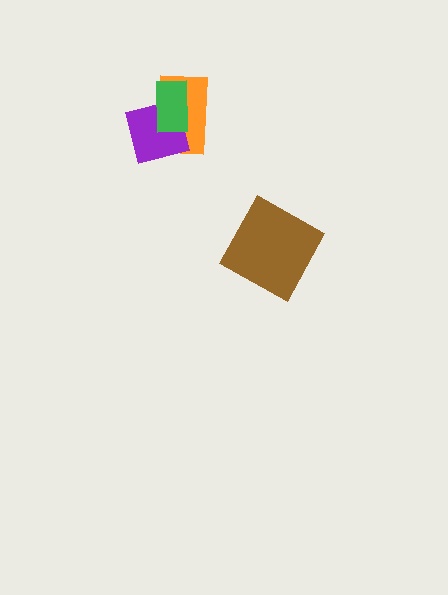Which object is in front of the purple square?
The green rectangle is in front of the purple square.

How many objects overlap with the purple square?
2 objects overlap with the purple square.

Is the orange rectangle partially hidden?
Yes, it is partially covered by another shape.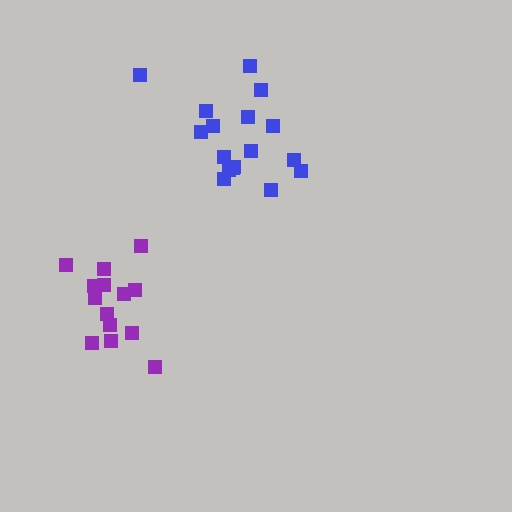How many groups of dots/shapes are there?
There are 2 groups.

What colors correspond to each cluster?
The clusters are colored: blue, purple.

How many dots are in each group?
Group 1: 17 dots, Group 2: 14 dots (31 total).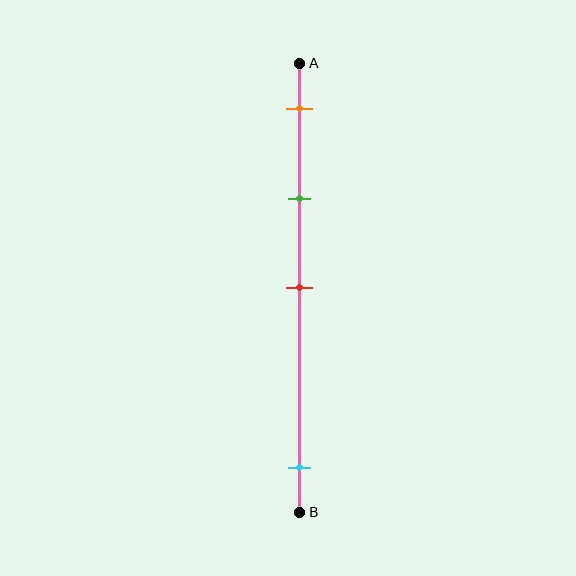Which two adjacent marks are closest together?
The orange and green marks are the closest adjacent pair.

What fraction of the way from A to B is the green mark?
The green mark is approximately 30% (0.3) of the way from A to B.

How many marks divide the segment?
There are 4 marks dividing the segment.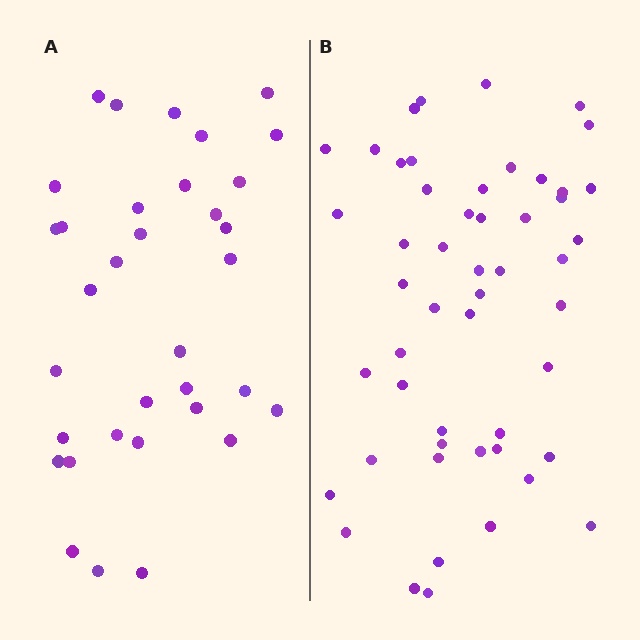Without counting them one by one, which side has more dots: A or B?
Region B (the right region) has more dots.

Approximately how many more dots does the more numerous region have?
Region B has approximately 15 more dots than region A.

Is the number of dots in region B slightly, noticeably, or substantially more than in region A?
Region B has substantially more. The ratio is roughly 1.5 to 1.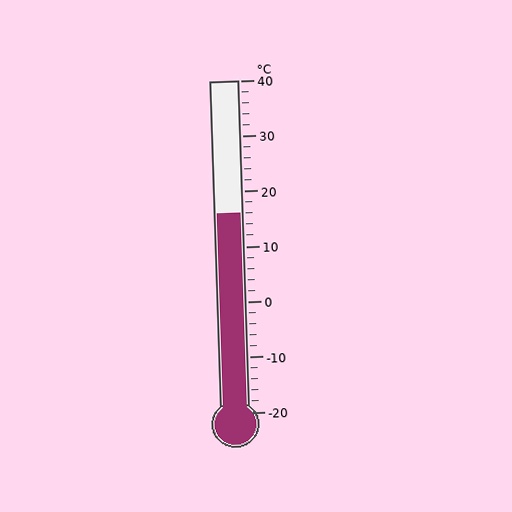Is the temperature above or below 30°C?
The temperature is below 30°C.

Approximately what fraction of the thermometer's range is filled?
The thermometer is filled to approximately 60% of its range.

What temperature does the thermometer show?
The thermometer shows approximately 16°C.